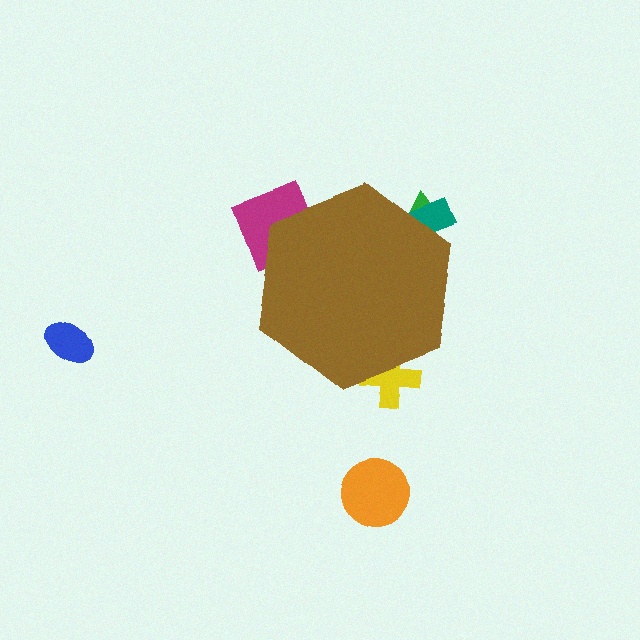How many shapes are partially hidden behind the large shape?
4 shapes are partially hidden.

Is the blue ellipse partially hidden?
No, the blue ellipse is fully visible.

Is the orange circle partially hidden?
No, the orange circle is fully visible.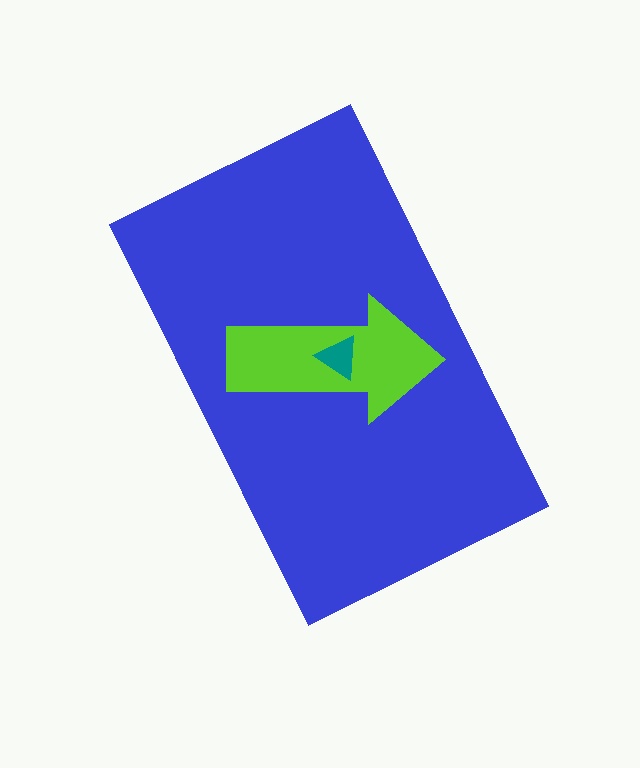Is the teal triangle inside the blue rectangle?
Yes.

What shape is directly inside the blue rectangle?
The lime arrow.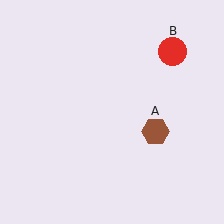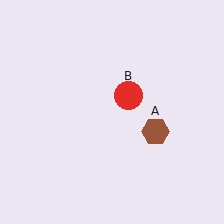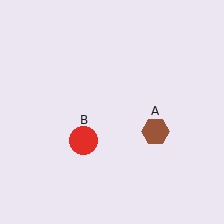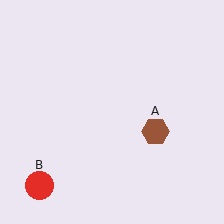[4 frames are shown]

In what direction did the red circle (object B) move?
The red circle (object B) moved down and to the left.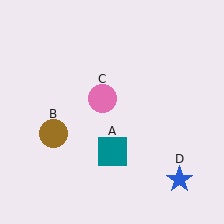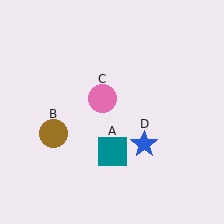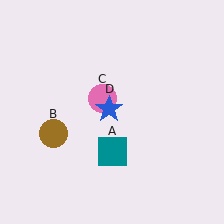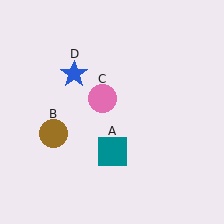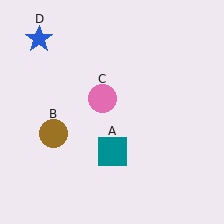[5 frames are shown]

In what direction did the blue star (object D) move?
The blue star (object D) moved up and to the left.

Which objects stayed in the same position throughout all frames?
Teal square (object A) and brown circle (object B) and pink circle (object C) remained stationary.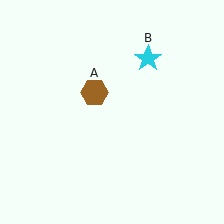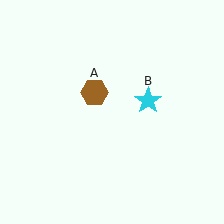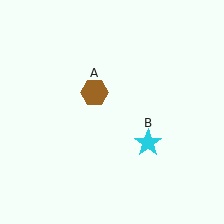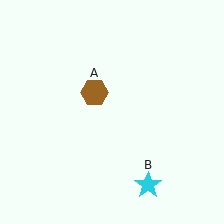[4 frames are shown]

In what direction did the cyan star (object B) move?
The cyan star (object B) moved down.